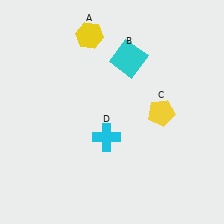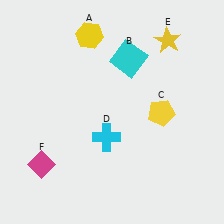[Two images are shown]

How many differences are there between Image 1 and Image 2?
There are 2 differences between the two images.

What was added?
A yellow star (E), a magenta diamond (F) were added in Image 2.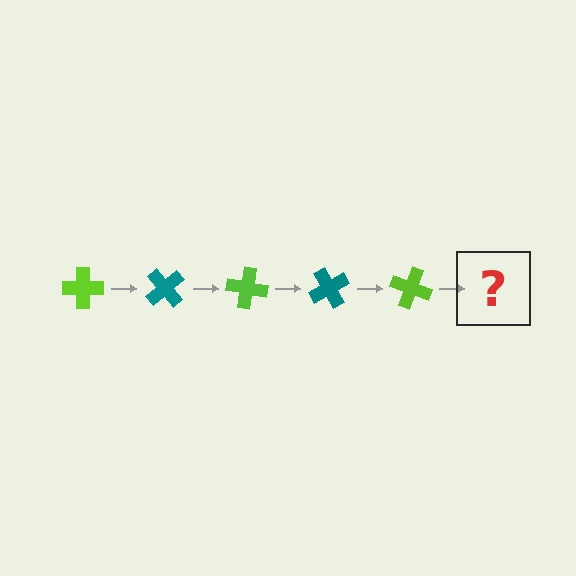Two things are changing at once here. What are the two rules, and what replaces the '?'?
The two rules are that it rotates 50 degrees each step and the color cycles through lime and teal. The '?' should be a teal cross, rotated 250 degrees from the start.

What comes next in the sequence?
The next element should be a teal cross, rotated 250 degrees from the start.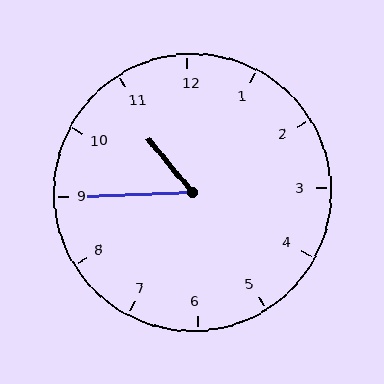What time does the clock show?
10:45.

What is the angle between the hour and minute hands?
Approximately 52 degrees.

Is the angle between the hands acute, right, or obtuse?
It is acute.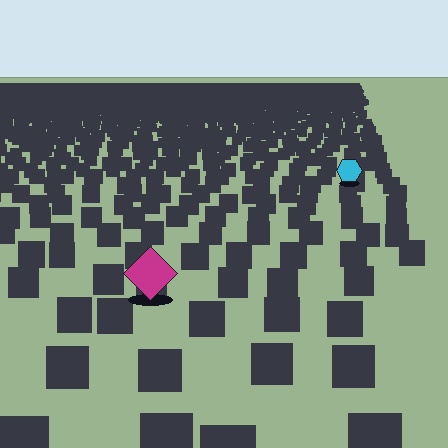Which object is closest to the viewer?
The magenta diamond is closest. The texture marks near it are larger and more spread out.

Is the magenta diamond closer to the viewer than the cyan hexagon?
Yes. The magenta diamond is closer — you can tell from the texture gradient: the ground texture is coarser near it.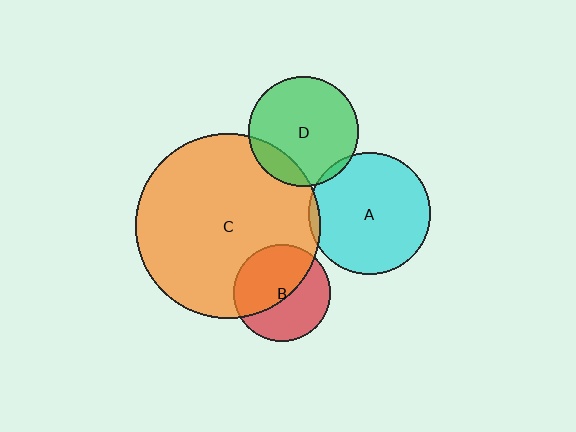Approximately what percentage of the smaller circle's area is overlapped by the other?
Approximately 50%.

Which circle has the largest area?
Circle C (orange).